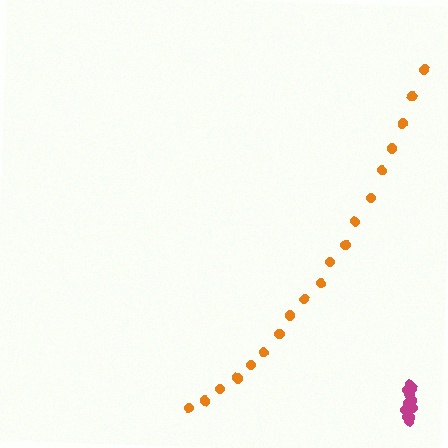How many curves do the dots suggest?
There are 2 distinct paths.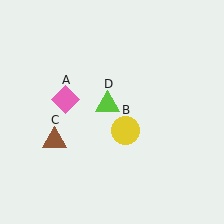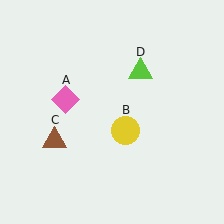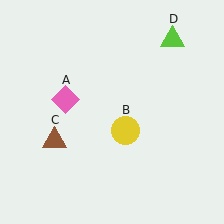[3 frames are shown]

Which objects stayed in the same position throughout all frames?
Pink diamond (object A) and yellow circle (object B) and brown triangle (object C) remained stationary.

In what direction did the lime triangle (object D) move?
The lime triangle (object D) moved up and to the right.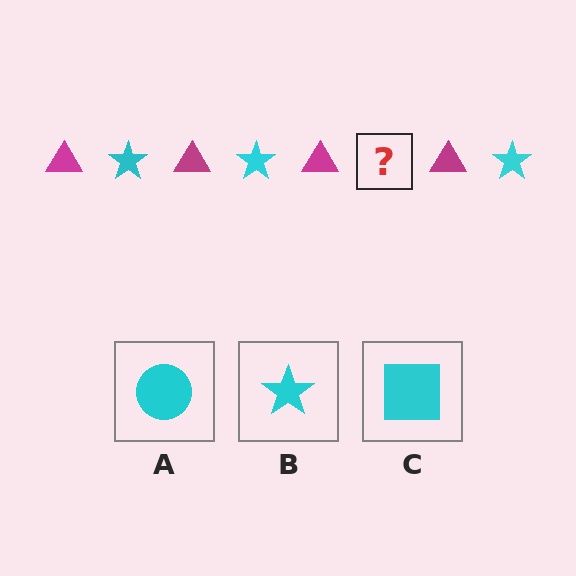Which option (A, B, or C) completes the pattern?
B.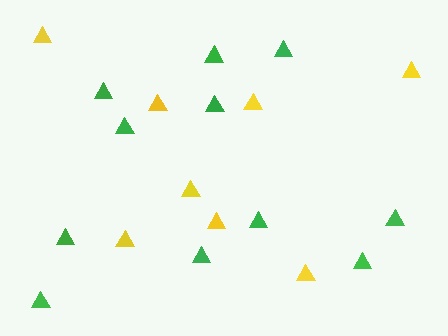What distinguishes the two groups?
There are 2 groups: one group of green triangles (11) and one group of yellow triangles (8).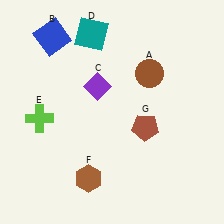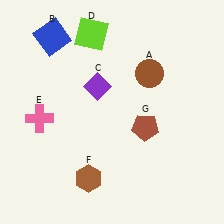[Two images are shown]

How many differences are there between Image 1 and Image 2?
There are 2 differences between the two images.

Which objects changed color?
D changed from teal to lime. E changed from lime to pink.